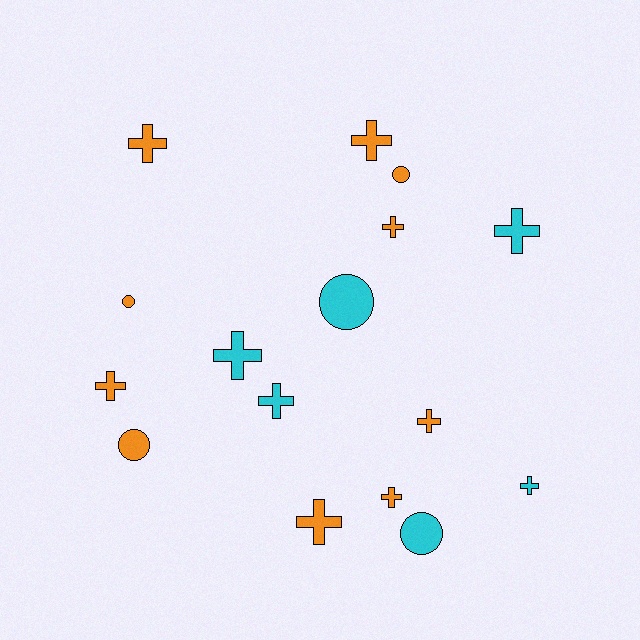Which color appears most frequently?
Orange, with 10 objects.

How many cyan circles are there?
There are 2 cyan circles.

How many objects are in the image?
There are 16 objects.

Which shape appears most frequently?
Cross, with 11 objects.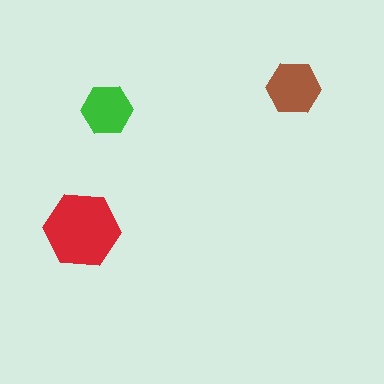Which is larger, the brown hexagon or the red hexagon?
The red one.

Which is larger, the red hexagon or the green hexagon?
The red one.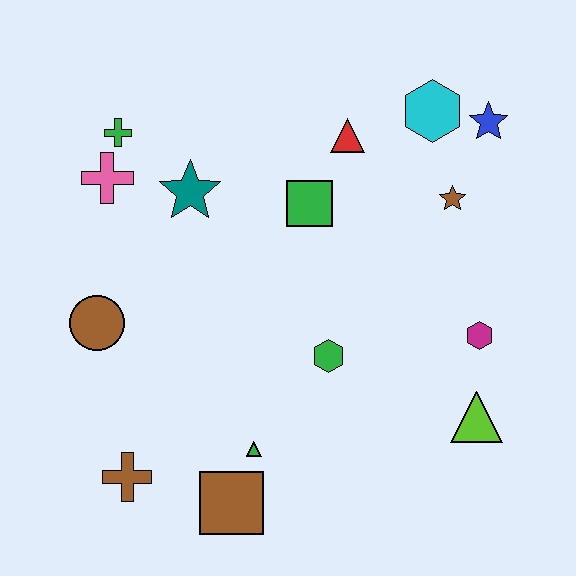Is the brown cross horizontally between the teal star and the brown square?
No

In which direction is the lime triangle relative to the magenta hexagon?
The lime triangle is below the magenta hexagon.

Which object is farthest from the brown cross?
The blue star is farthest from the brown cross.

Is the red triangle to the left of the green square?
No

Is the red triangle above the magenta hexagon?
Yes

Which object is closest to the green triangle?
The brown square is closest to the green triangle.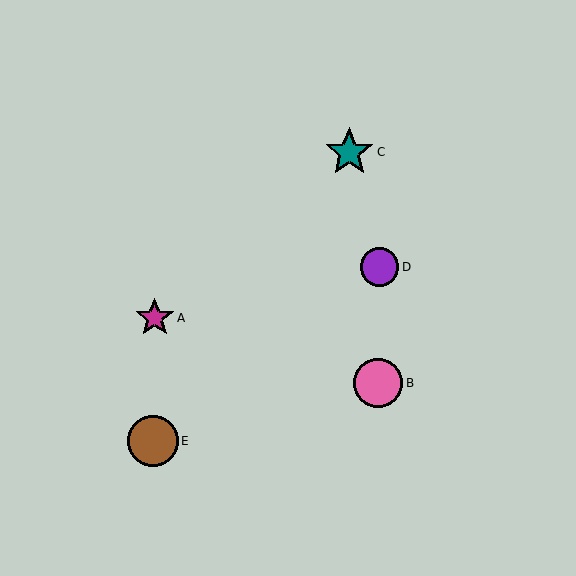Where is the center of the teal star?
The center of the teal star is at (349, 152).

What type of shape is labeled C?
Shape C is a teal star.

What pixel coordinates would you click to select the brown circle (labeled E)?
Click at (153, 441) to select the brown circle E.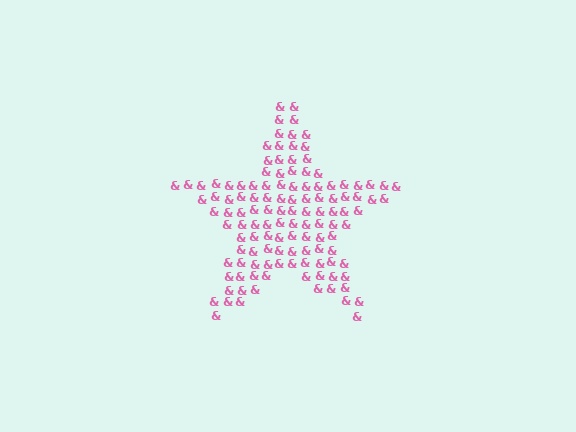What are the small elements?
The small elements are ampersands.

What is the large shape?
The large shape is a star.